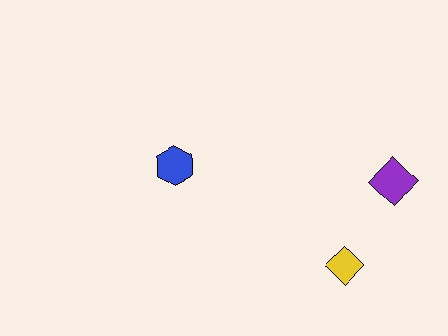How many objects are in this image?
There are 3 objects.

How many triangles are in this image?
There are no triangles.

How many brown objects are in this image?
There are no brown objects.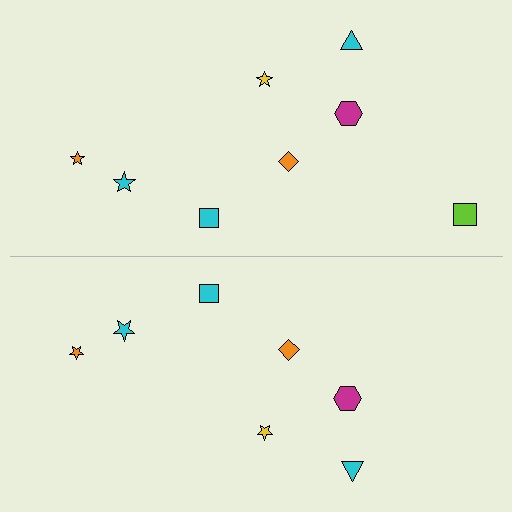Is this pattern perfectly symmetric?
No, the pattern is not perfectly symmetric. A lime square is missing from the bottom side.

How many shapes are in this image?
There are 15 shapes in this image.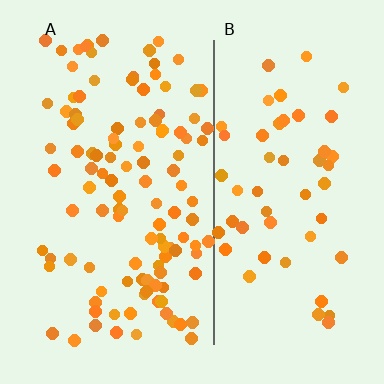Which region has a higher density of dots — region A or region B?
A (the left).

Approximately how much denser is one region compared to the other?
Approximately 2.1× — region A over region B.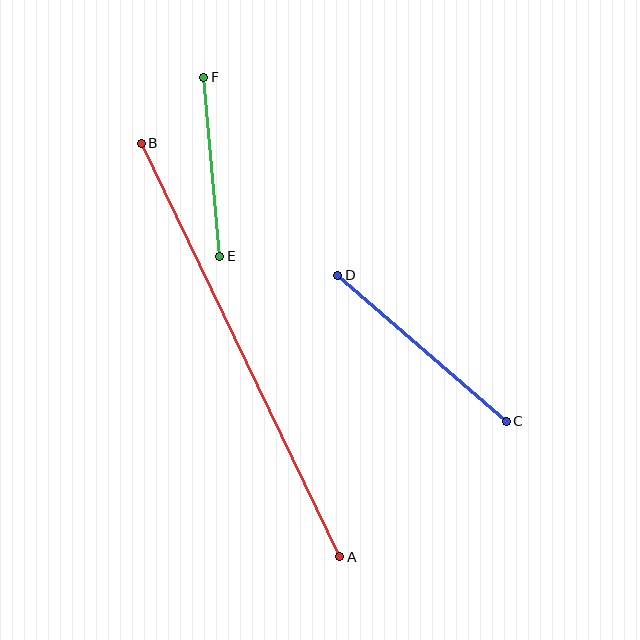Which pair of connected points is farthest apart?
Points A and B are farthest apart.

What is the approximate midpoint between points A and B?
The midpoint is at approximately (240, 350) pixels.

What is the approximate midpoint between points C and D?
The midpoint is at approximately (422, 348) pixels.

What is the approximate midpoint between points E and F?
The midpoint is at approximately (212, 167) pixels.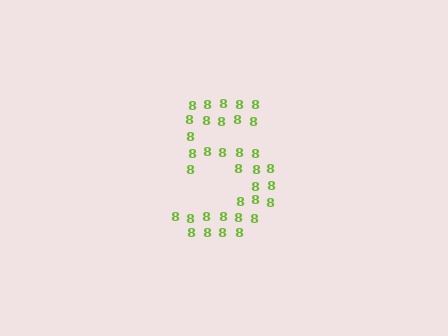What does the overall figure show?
The overall figure shows the digit 5.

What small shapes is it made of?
It is made of small digit 8's.